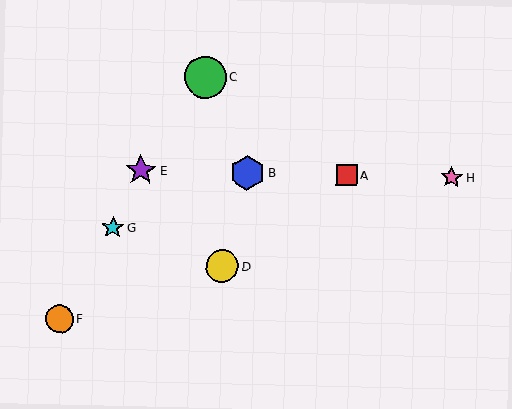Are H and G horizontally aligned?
No, H is at y≈178 and G is at y≈227.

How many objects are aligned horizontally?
4 objects (A, B, E, H) are aligned horizontally.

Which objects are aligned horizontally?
Objects A, B, E, H are aligned horizontally.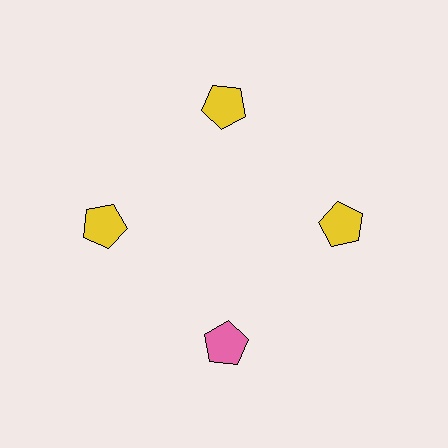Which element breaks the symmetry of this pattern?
The pink pentagon at roughly the 6 o'clock position breaks the symmetry. All other shapes are yellow pentagons.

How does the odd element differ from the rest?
It has a different color: pink instead of yellow.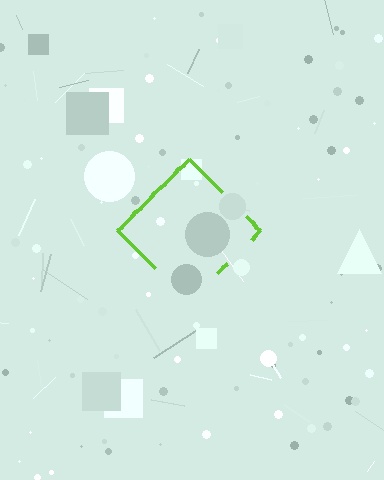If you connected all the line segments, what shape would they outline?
They would outline a diamond.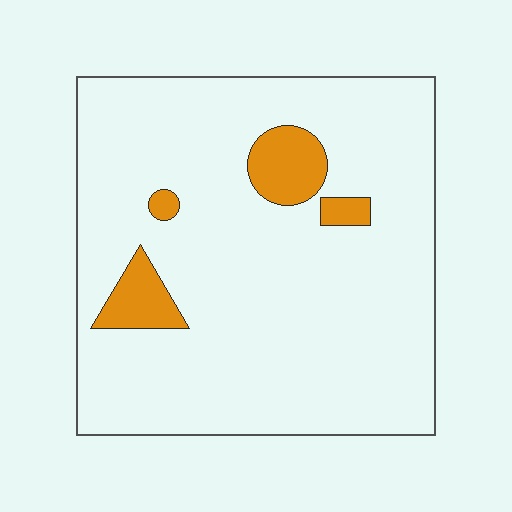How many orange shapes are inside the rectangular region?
4.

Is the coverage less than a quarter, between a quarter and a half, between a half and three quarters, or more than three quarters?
Less than a quarter.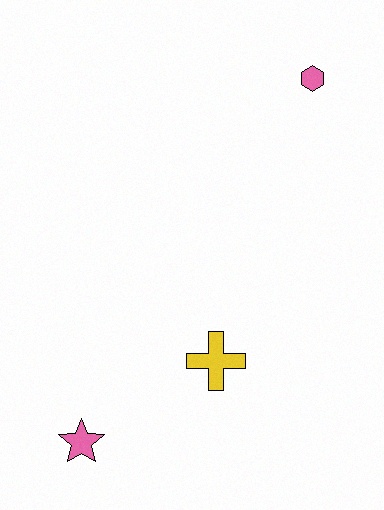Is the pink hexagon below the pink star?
No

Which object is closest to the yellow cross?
The pink star is closest to the yellow cross.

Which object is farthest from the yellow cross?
The pink hexagon is farthest from the yellow cross.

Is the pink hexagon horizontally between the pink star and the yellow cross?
No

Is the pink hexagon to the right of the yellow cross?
Yes